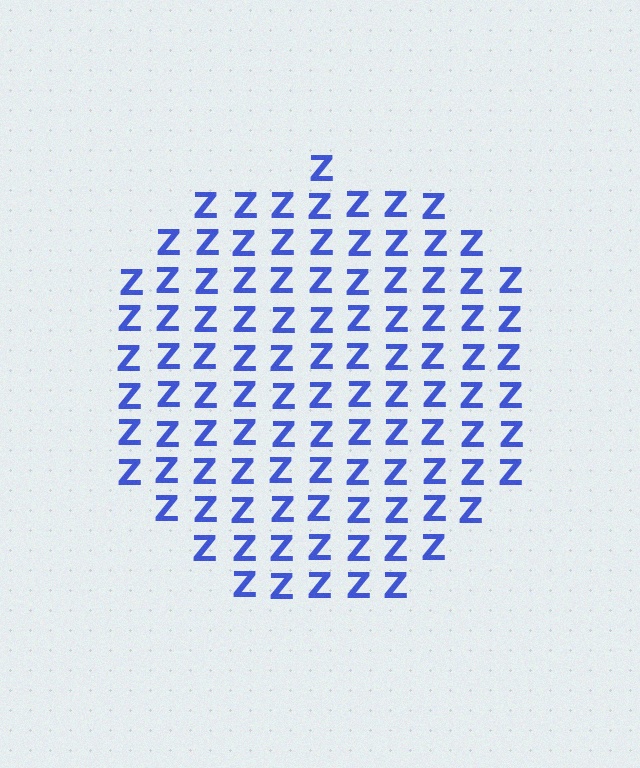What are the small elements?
The small elements are letter Z's.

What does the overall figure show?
The overall figure shows a circle.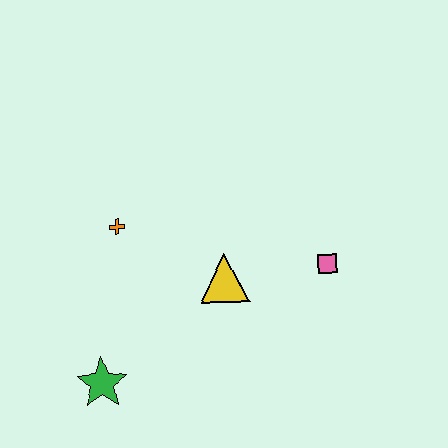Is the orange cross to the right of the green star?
Yes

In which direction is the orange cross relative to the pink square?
The orange cross is to the left of the pink square.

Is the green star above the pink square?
No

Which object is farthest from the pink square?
The green star is farthest from the pink square.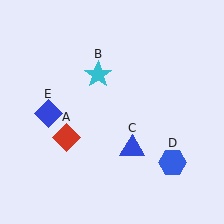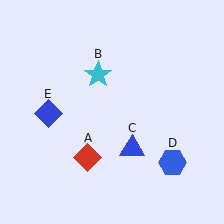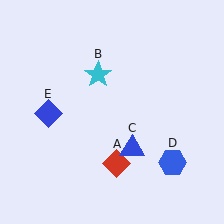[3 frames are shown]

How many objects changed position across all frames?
1 object changed position: red diamond (object A).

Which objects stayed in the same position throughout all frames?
Cyan star (object B) and blue triangle (object C) and blue hexagon (object D) and blue diamond (object E) remained stationary.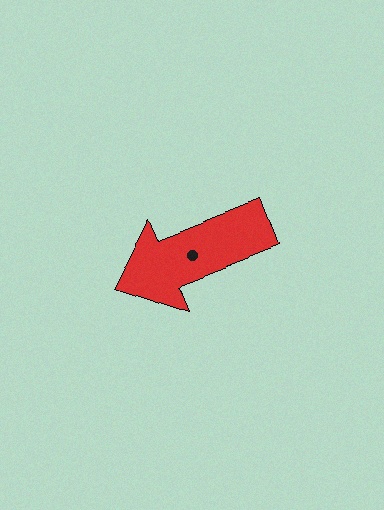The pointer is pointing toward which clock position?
Roughly 8 o'clock.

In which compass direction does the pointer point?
West.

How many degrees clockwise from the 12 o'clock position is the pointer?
Approximately 248 degrees.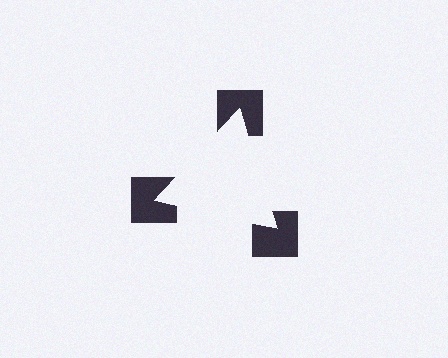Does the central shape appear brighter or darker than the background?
It typically appears slightly brighter than the background, even though no actual brightness change is drawn.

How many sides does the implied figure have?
3 sides.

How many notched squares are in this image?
There are 3 — one at each vertex of the illusory triangle.